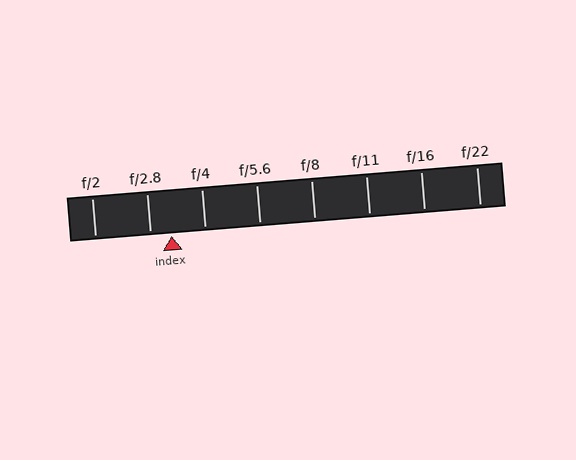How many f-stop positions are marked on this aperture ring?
There are 8 f-stop positions marked.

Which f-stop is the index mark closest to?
The index mark is closest to f/2.8.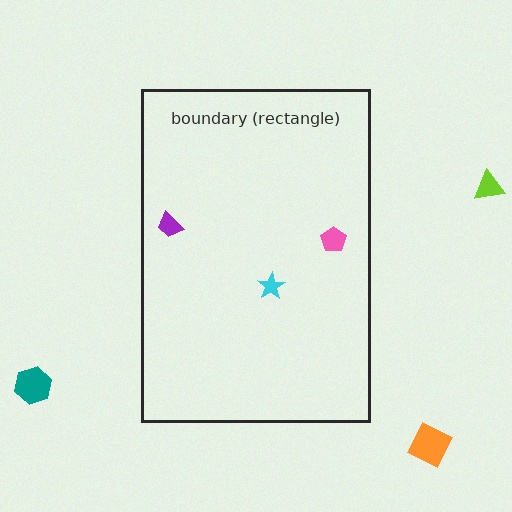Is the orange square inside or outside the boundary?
Outside.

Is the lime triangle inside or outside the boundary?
Outside.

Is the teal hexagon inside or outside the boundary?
Outside.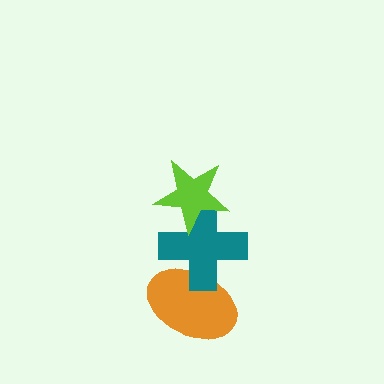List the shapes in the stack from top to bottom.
From top to bottom: the lime star, the teal cross, the orange ellipse.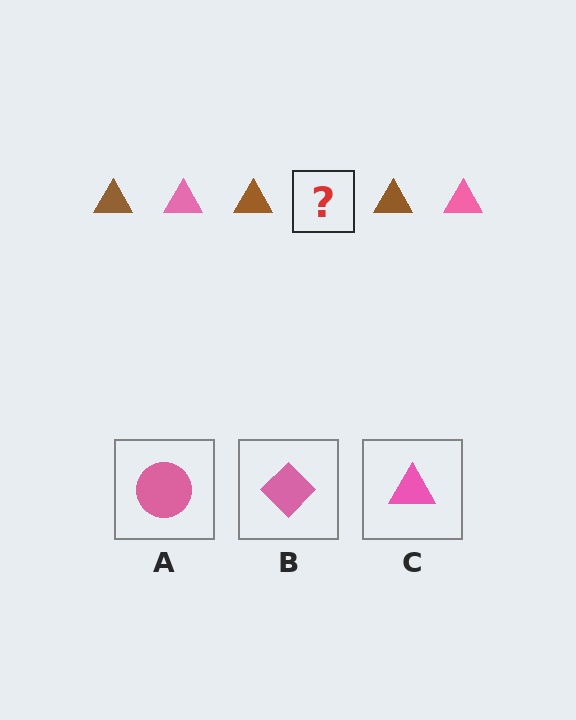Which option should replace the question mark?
Option C.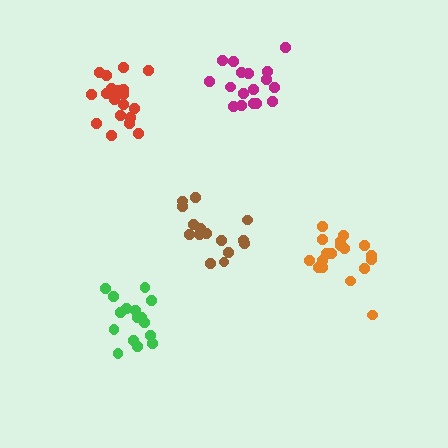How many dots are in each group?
Group 1: 18 dots, Group 2: 15 dots, Group 3: 19 dots, Group 4: 17 dots, Group 5: 16 dots (85 total).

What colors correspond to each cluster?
The clusters are colored: orange, brown, red, magenta, green.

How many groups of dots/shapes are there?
There are 5 groups.